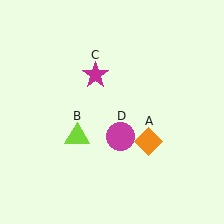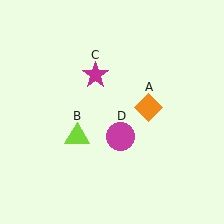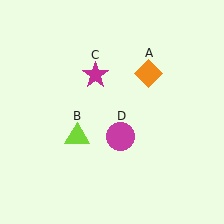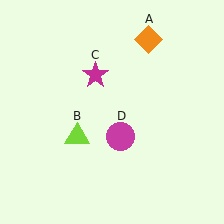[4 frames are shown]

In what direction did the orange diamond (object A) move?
The orange diamond (object A) moved up.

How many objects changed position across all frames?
1 object changed position: orange diamond (object A).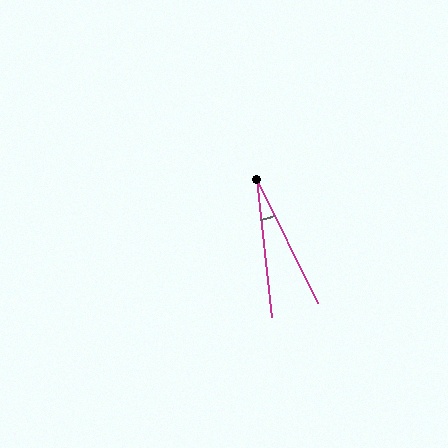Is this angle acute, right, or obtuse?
It is acute.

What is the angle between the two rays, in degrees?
Approximately 20 degrees.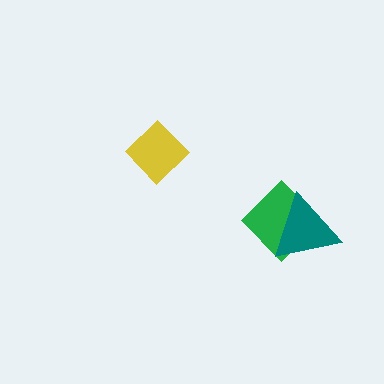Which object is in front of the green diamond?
The teal triangle is in front of the green diamond.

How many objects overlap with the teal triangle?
1 object overlaps with the teal triangle.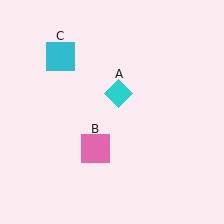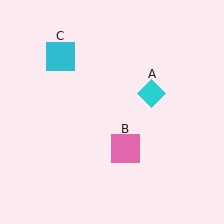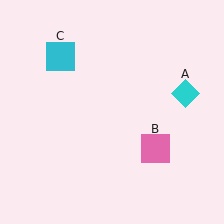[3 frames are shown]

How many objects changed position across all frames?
2 objects changed position: cyan diamond (object A), pink square (object B).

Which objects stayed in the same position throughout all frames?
Cyan square (object C) remained stationary.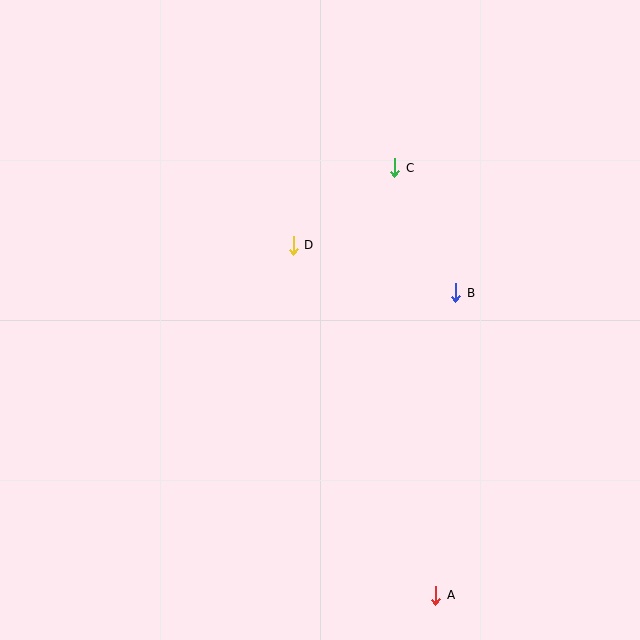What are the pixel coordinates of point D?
Point D is at (293, 245).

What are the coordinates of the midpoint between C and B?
The midpoint between C and B is at (425, 230).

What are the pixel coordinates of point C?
Point C is at (395, 168).